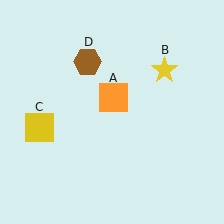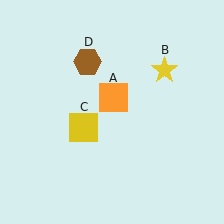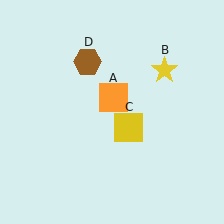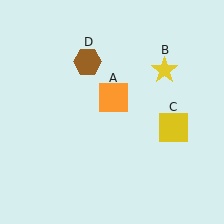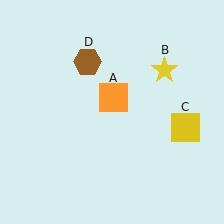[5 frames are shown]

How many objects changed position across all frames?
1 object changed position: yellow square (object C).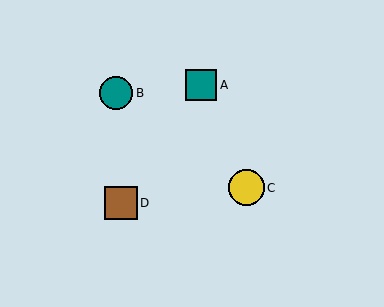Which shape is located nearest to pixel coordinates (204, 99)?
The teal square (labeled A) at (201, 85) is nearest to that location.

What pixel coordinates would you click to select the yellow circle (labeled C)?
Click at (246, 188) to select the yellow circle C.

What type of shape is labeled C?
Shape C is a yellow circle.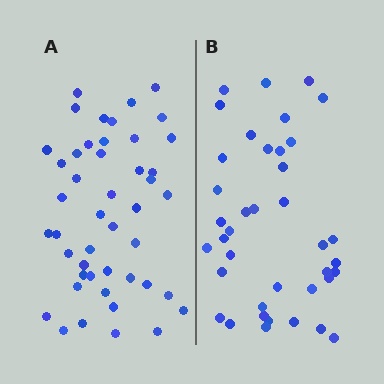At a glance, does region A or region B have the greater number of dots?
Region A (the left region) has more dots.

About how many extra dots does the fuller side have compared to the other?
Region A has roughly 8 or so more dots than region B.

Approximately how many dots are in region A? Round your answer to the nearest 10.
About 50 dots. (The exact count is 46, which rounds to 50.)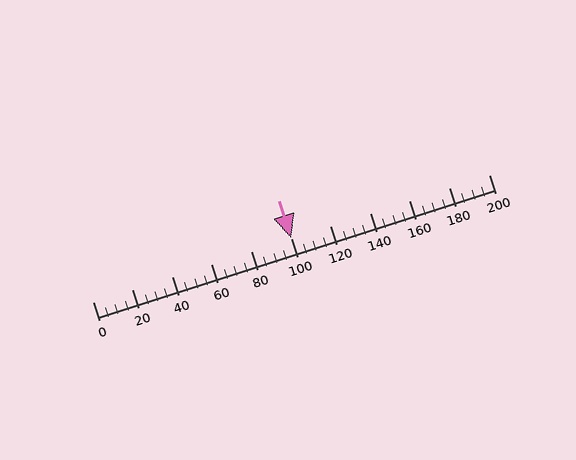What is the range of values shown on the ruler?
The ruler shows values from 0 to 200.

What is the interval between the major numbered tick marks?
The major tick marks are spaced 20 units apart.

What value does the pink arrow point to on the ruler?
The pink arrow points to approximately 100.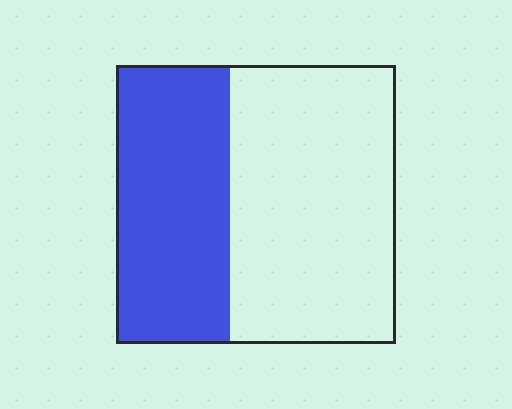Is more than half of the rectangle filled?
No.